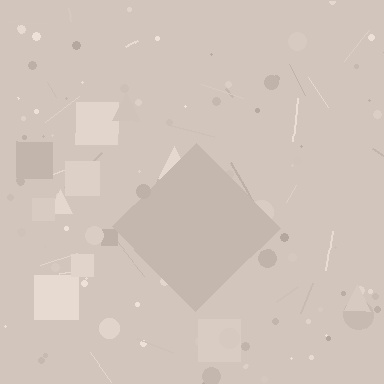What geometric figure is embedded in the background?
A diamond is embedded in the background.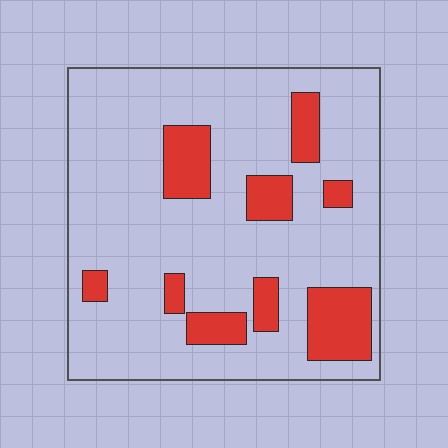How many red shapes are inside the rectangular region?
9.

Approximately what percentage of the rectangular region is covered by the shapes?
Approximately 20%.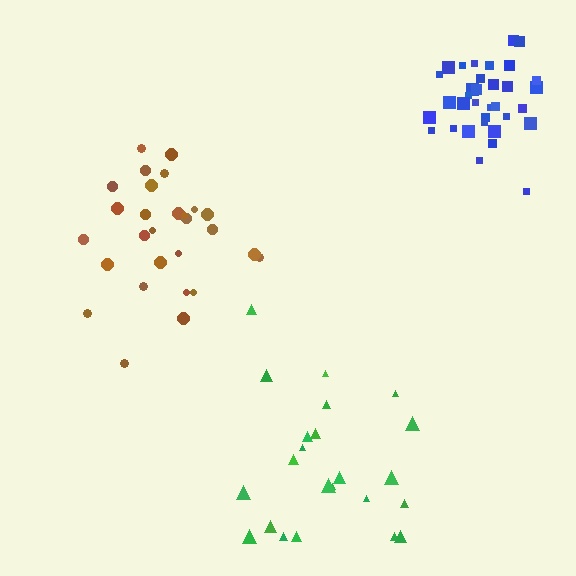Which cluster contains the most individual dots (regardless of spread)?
Blue (34).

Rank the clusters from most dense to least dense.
blue, brown, green.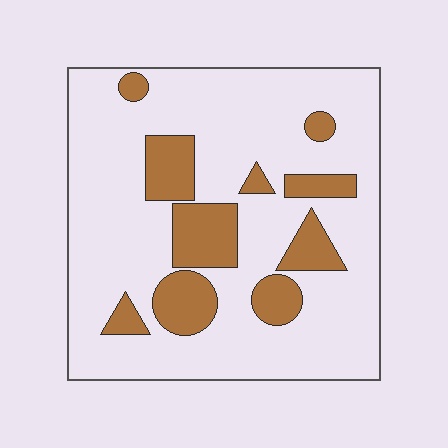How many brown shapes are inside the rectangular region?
10.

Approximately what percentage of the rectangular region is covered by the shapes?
Approximately 20%.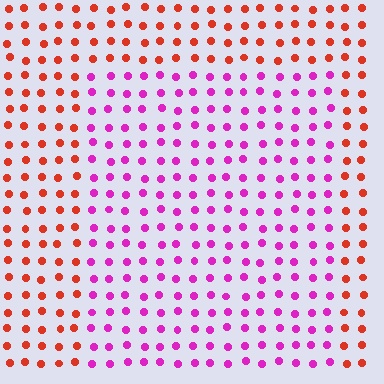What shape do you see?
I see a rectangle.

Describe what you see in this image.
The image is filled with small red elements in a uniform arrangement. A rectangle-shaped region is visible where the elements are tinted to a slightly different hue, forming a subtle color boundary.